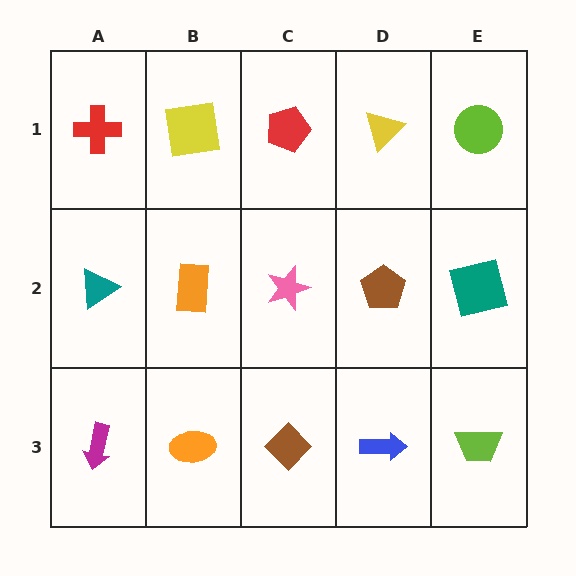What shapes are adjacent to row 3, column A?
A teal triangle (row 2, column A), an orange ellipse (row 3, column B).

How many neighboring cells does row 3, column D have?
3.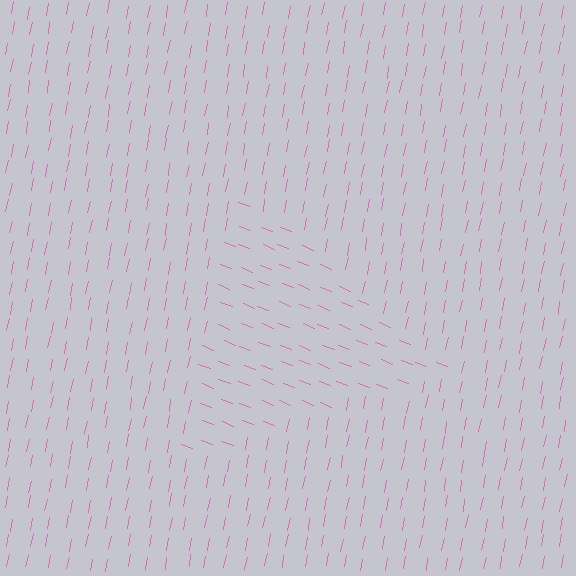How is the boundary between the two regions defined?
The boundary is defined purely by a change in line orientation (approximately 79 degrees difference). All lines are the same color and thickness.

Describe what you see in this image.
The image is filled with small pink line segments. A triangle region in the image has lines oriented differently from the surrounding lines, creating a visible texture boundary.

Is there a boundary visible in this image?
Yes, there is a texture boundary formed by a change in line orientation.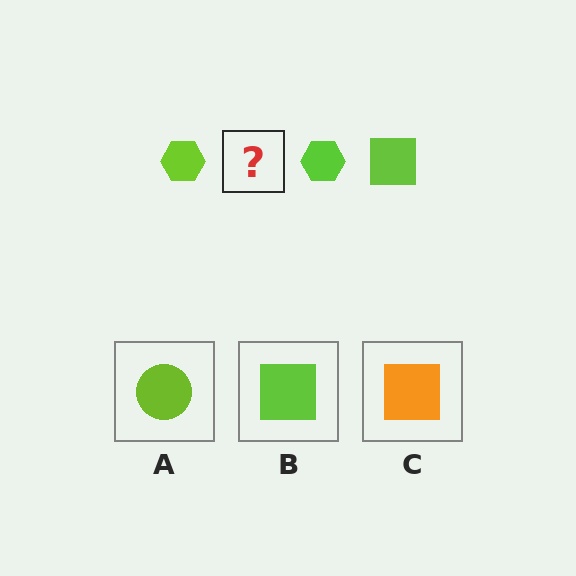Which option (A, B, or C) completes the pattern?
B.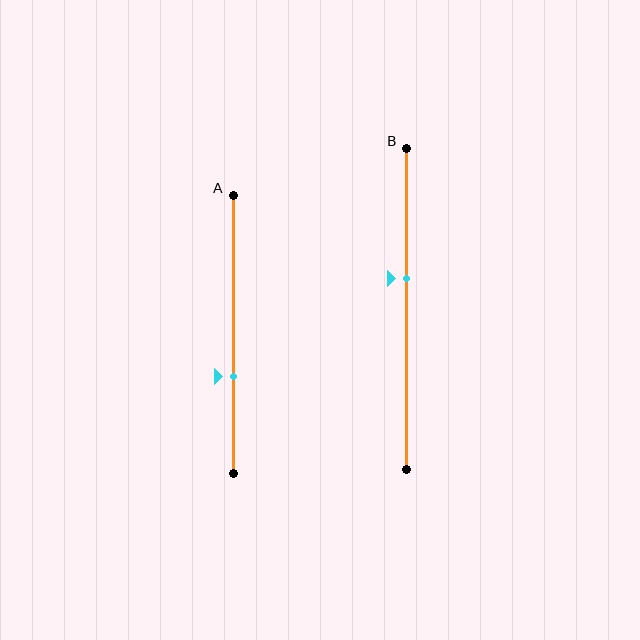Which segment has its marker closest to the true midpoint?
Segment B has its marker closest to the true midpoint.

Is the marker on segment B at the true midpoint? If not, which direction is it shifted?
No, the marker on segment B is shifted upward by about 10% of the segment length.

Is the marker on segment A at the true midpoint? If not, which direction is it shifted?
No, the marker on segment A is shifted downward by about 15% of the segment length.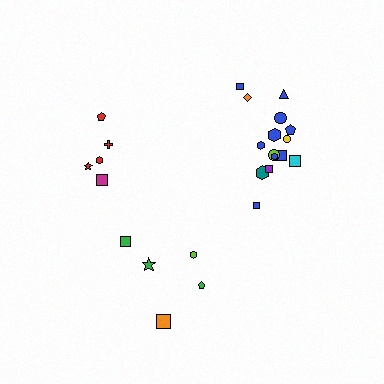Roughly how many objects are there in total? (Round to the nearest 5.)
Roughly 25 objects in total.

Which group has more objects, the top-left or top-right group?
The top-right group.